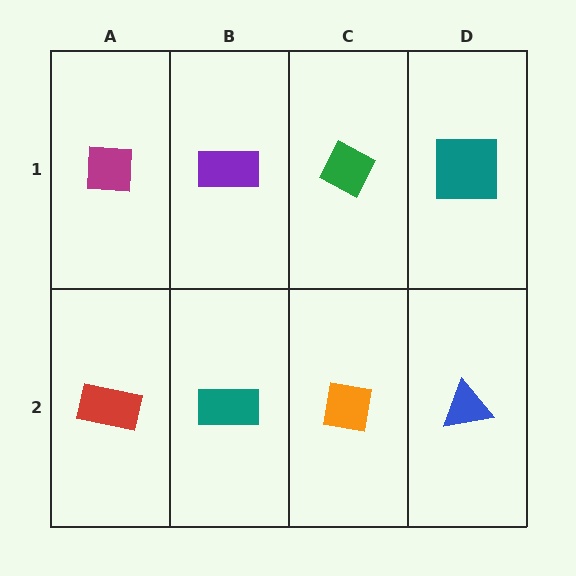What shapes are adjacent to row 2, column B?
A purple rectangle (row 1, column B), a red rectangle (row 2, column A), an orange square (row 2, column C).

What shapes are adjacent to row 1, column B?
A teal rectangle (row 2, column B), a magenta square (row 1, column A), a green diamond (row 1, column C).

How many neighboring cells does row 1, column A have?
2.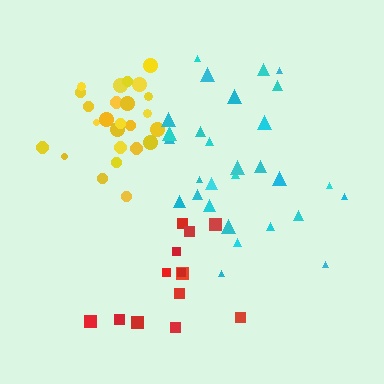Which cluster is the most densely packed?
Yellow.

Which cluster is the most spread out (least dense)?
Cyan.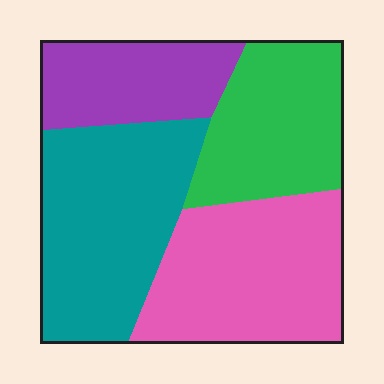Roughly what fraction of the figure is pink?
Pink takes up about one third (1/3) of the figure.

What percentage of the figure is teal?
Teal covers about 30% of the figure.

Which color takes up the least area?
Purple, at roughly 15%.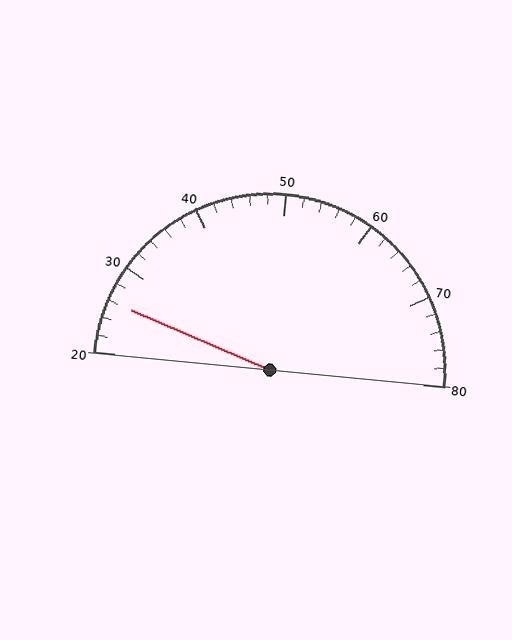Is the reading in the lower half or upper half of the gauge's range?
The reading is in the lower half of the range (20 to 80).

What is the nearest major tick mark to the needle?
The nearest major tick mark is 30.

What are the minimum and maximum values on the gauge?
The gauge ranges from 20 to 80.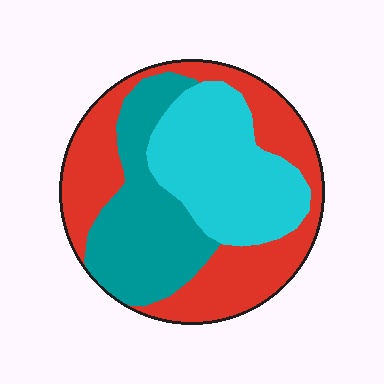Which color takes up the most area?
Red, at roughly 40%.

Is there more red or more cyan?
Red.